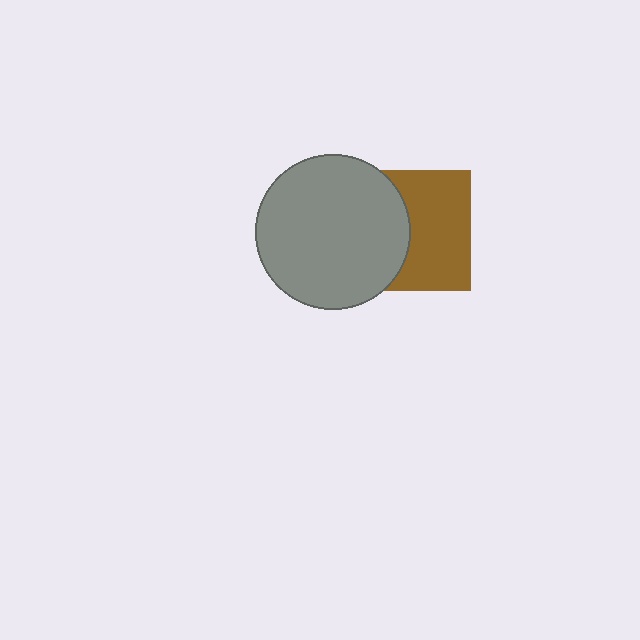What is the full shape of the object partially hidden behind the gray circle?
The partially hidden object is a brown square.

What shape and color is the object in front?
The object in front is a gray circle.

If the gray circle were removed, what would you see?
You would see the complete brown square.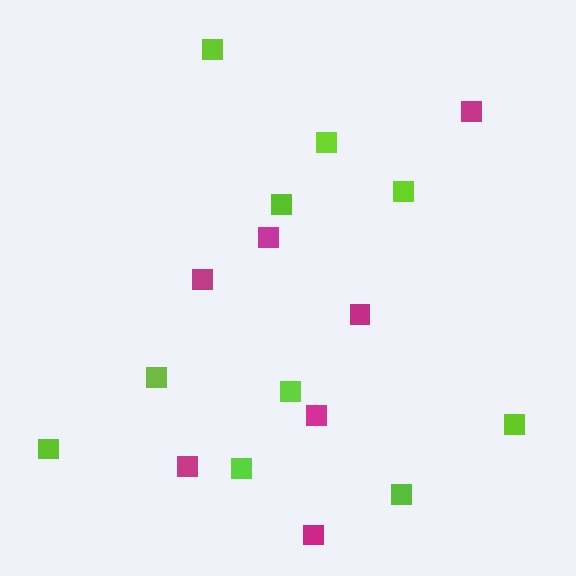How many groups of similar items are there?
There are 2 groups: one group of lime squares (10) and one group of magenta squares (7).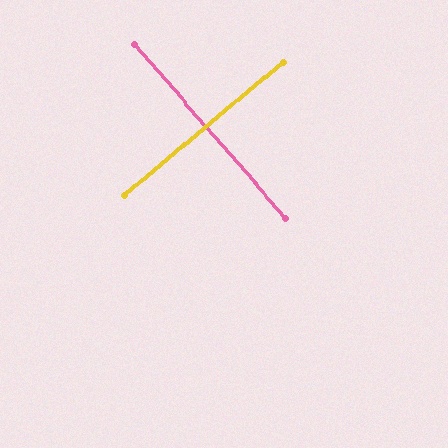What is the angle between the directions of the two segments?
Approximately 89 degrees.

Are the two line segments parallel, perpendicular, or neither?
Perpendicular — they meet at approximately 89°.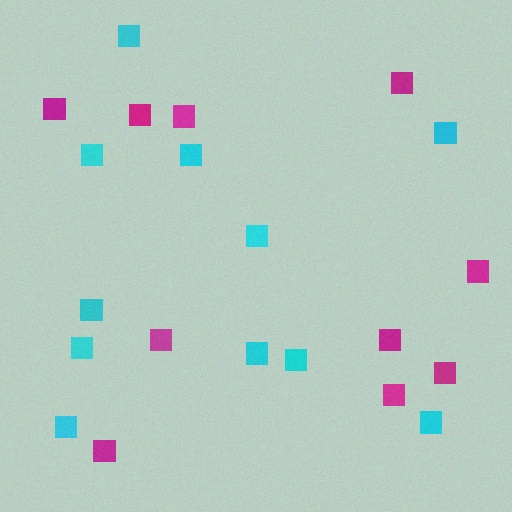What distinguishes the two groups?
There are 2 groups: one group of magenta squares (10) and one group of cyan squares (11).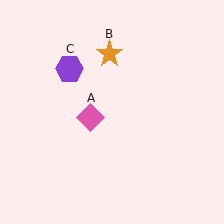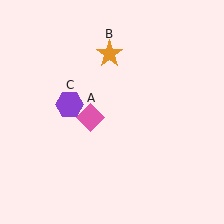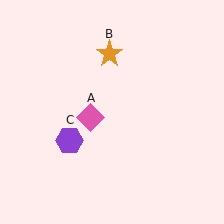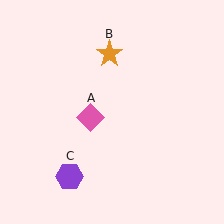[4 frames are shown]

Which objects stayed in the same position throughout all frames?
Pink diamond (object A) and orange star (object B) remained stationary.